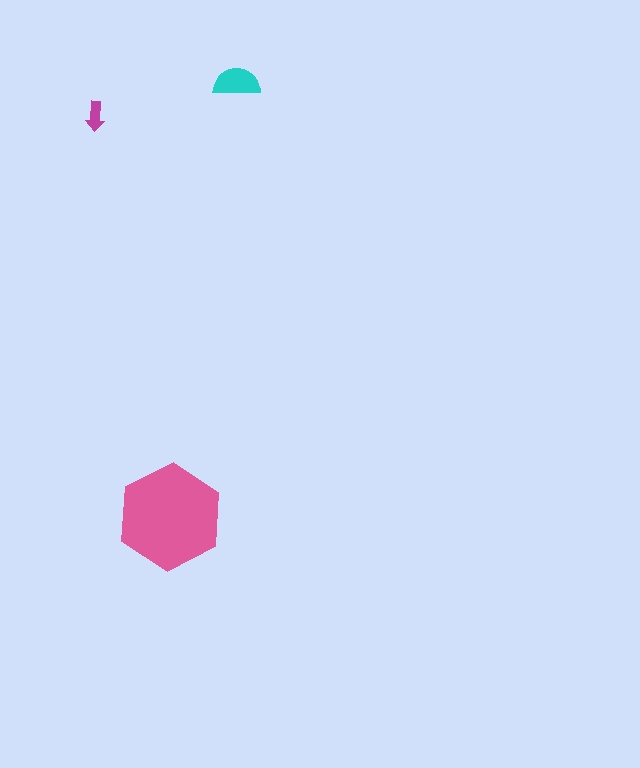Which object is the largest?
The pink hexagon.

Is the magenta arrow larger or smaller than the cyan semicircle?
Smaller.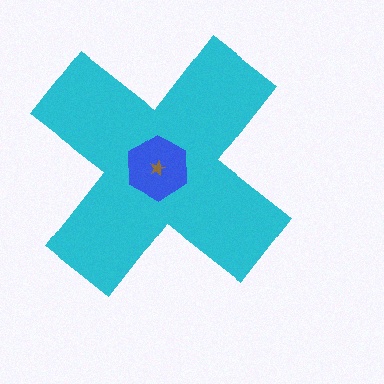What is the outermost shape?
The cyan cross.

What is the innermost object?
The brown star.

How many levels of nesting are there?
3.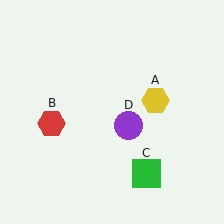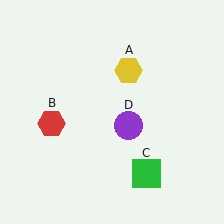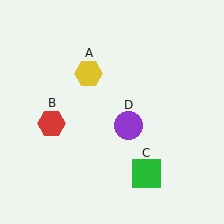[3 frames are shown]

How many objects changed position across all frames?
1 object changed position: yellow hexagon (object A).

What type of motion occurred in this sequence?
The yellow hexagon (object A) rotated counterclockwise around the center of the scene.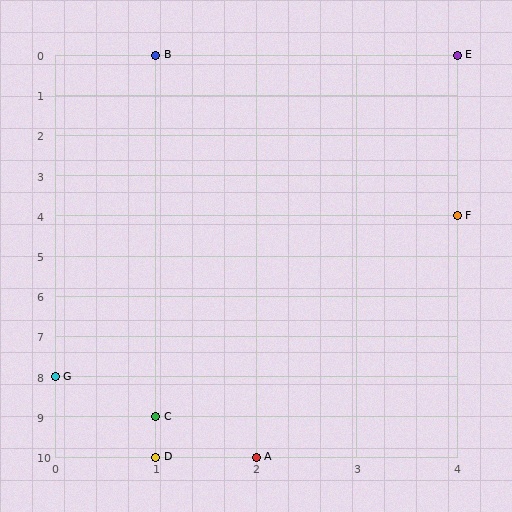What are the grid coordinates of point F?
Point F is at grid coordinates (4, 4).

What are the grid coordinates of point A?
Point A is at grid coordinates (2, 10).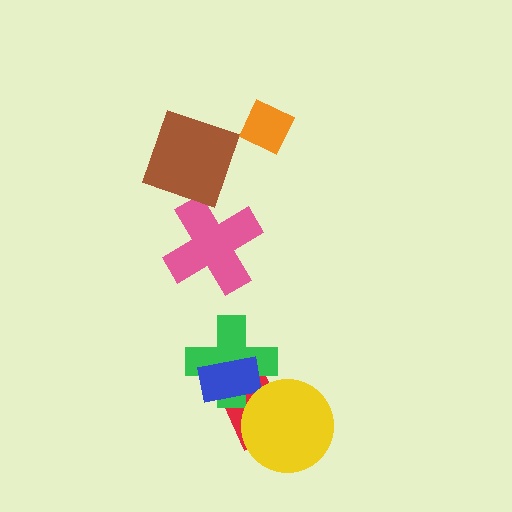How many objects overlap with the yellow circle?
1 object overlaps with the yellow circle.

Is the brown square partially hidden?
No, no other shape covers it.